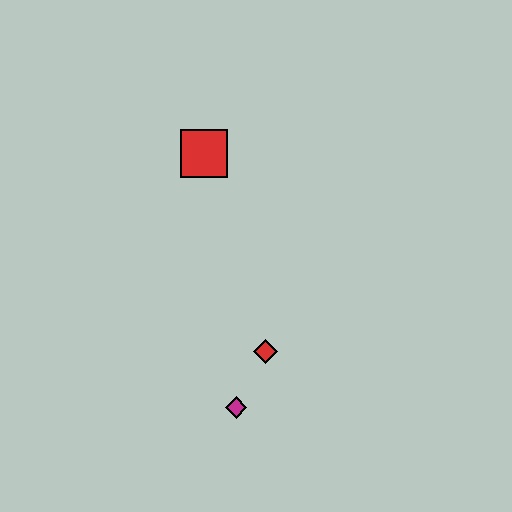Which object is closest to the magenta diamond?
The red diamond is closest to the magenta diamond.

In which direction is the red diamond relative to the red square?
The red diamond is below the red square.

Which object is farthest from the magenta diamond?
The red square is farthest from the magenta diamond.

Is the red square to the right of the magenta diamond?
No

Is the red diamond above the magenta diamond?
Yes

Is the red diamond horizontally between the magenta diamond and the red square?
No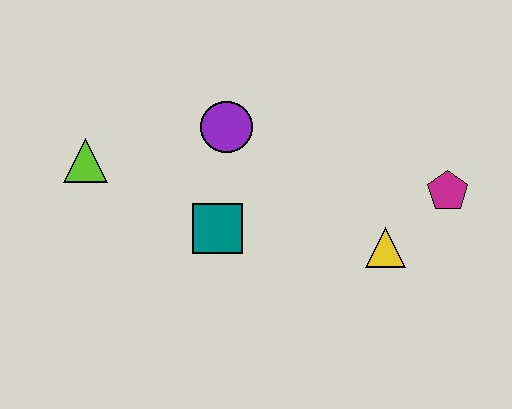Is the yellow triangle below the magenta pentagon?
Yes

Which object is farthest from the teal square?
The magenta pentagon is farthest from the teal square.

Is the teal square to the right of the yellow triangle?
No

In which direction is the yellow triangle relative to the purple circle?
The yellow triangle is to the right of the purple circle.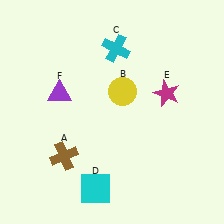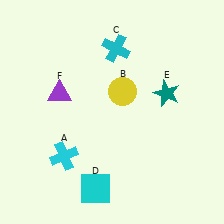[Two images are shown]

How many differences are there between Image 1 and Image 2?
There are 2 differences between the two images.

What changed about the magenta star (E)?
In Image 1, E is magenta. In Image 2, it changed to teal.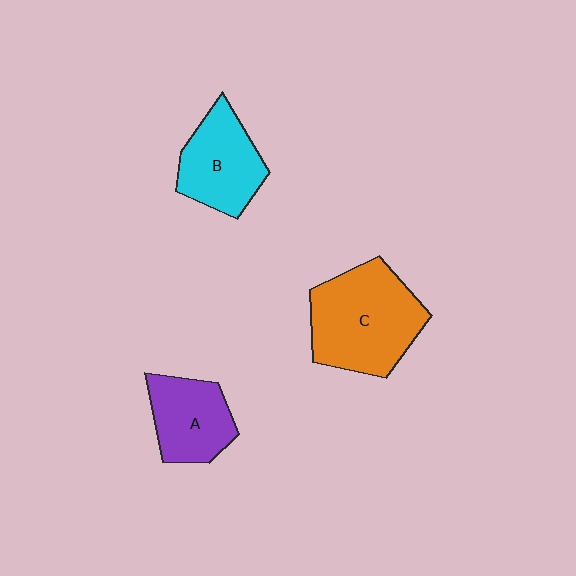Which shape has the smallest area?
Shape A (purple).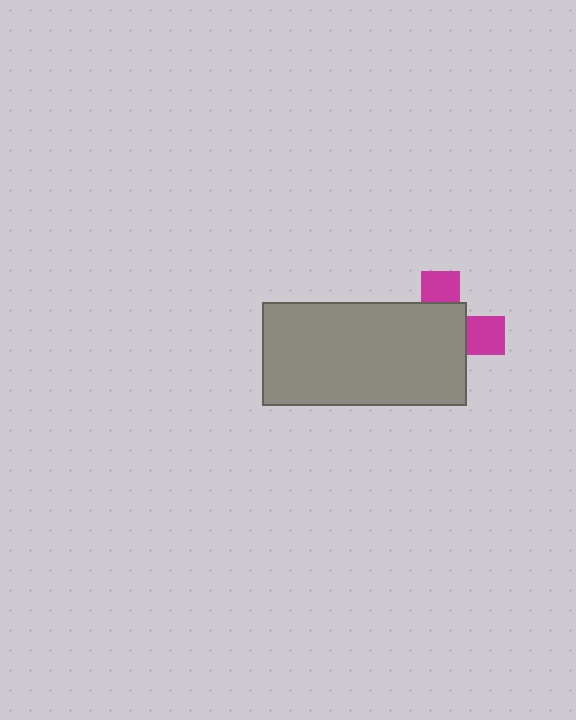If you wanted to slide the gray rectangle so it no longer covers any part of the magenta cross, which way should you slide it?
Slide it toward the lower-left — that is the most direct way to separate the two shapes.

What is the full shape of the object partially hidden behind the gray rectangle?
The partially hidden object is a magenta cross.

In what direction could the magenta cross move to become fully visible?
The magenta cross could move toward the upper-right. That would shift it out from behind the gray rectangle entirely.